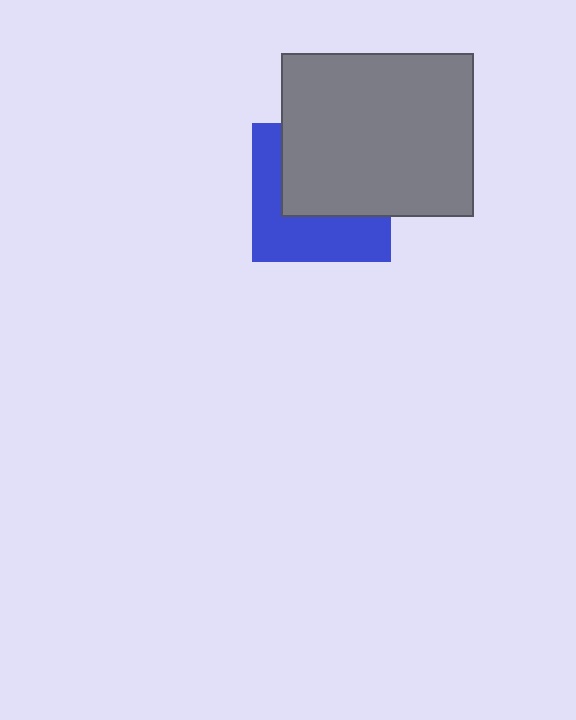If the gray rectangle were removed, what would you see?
You would see the complete blue square.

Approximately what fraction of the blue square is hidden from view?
Roughly 54% of the blue square is hidden behind the gray rectangle.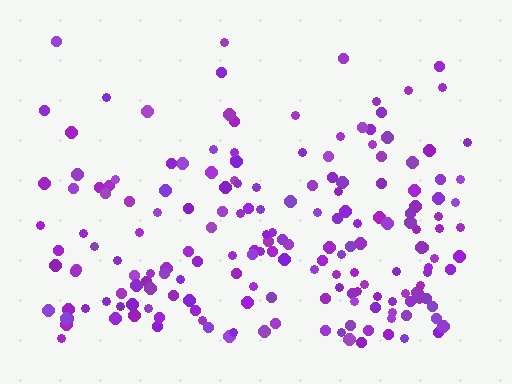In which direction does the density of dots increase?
From top to bottom, with the bottom side densest.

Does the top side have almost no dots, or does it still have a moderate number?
Still a moderate number, just noticeably fewer than the bottom.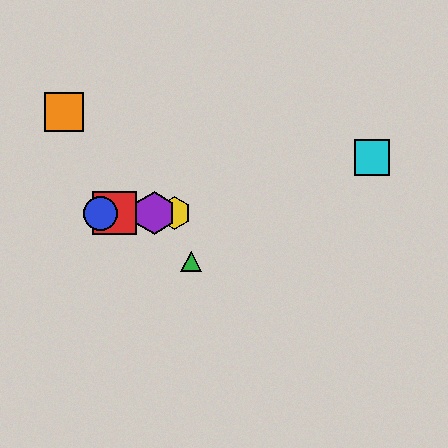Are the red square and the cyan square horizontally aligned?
No, the red square is at y≈213 and the cyan square is at y≈158.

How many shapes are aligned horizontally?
4 shapes (the red square, the blue circle, the yellow hexagon, the purple hexagon) are aligned horizontally.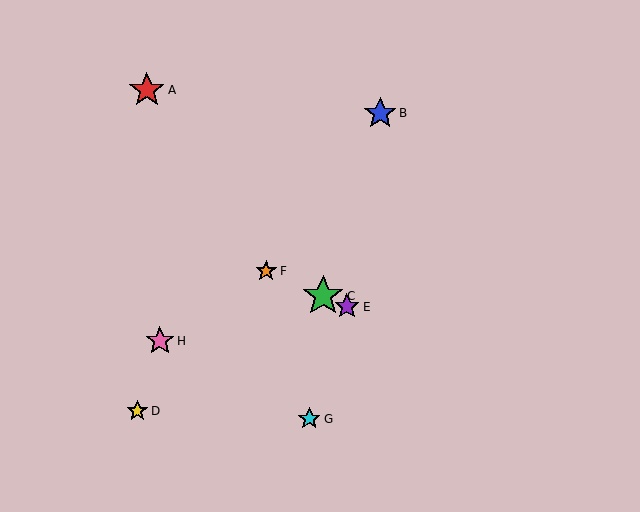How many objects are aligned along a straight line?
3 objects (C, E, F) are aligned along a straight line.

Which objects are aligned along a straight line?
Objects C, E, F are aligned along a straight line.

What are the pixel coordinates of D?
Object D is at (137, 411).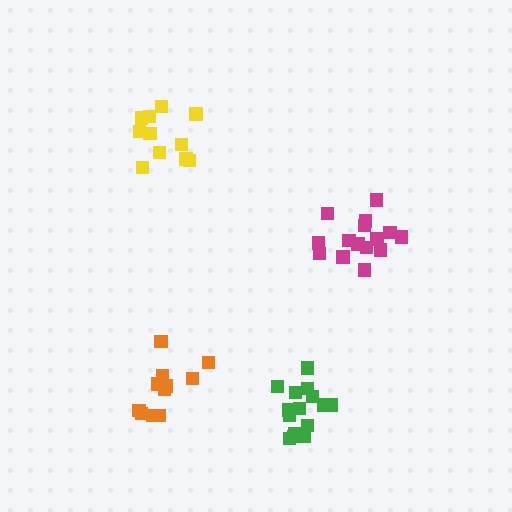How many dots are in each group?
Group 1: 15 dots, Group 2: 11 dots, Group 3: 11 dots, Group 4: 15 dots (52 total).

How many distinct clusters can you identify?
There are 4 distinct clusters.